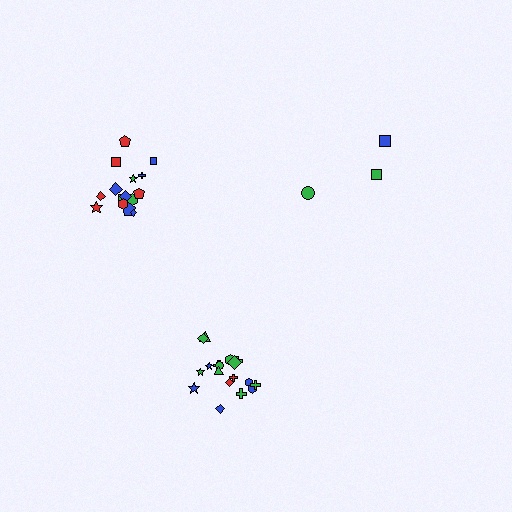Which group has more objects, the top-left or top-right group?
The top-left group.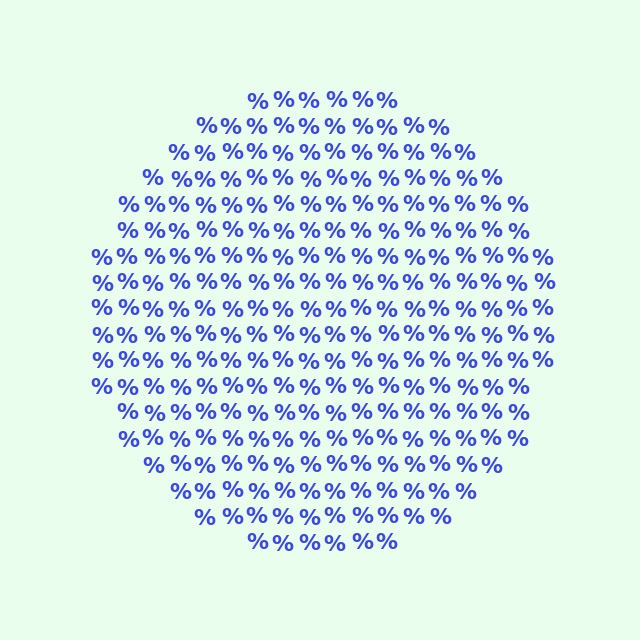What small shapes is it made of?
It is made of small percent signs.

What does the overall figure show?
The overall figure shows a circle.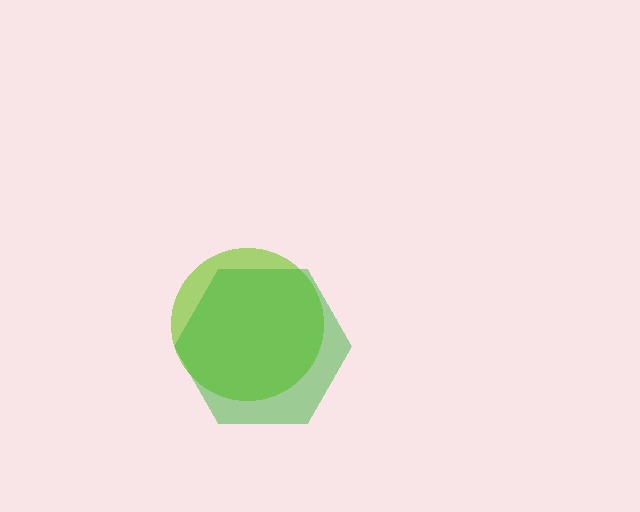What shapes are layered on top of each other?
The layered shapes are: a lime circle, a green hexagon.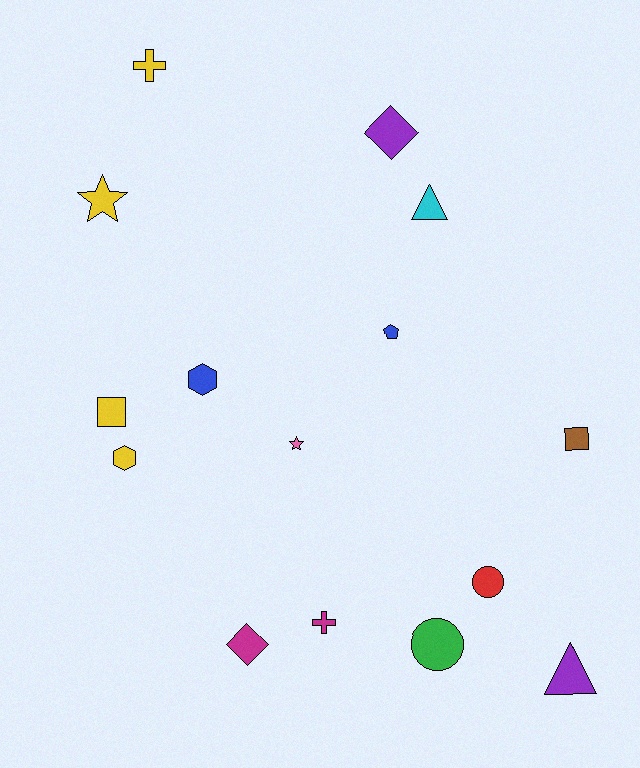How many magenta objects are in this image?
There are 2 magenta objects.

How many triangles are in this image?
There are 2 triangles.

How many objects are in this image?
There are 15 objects.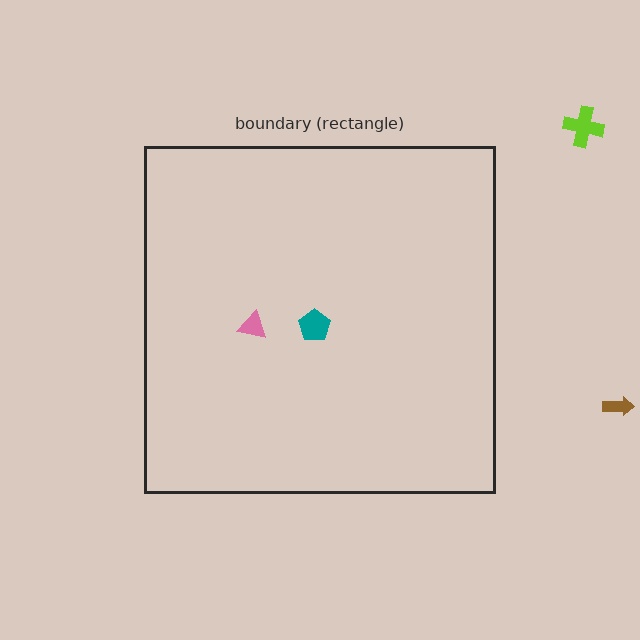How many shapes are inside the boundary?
2 inside, 2 outside.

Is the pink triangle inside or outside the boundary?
Inside.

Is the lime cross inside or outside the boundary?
Outside.